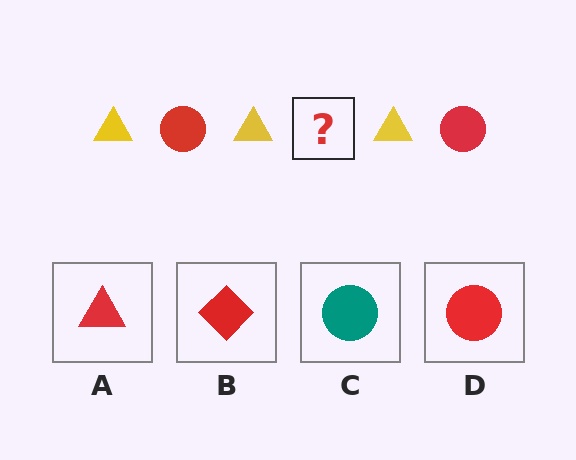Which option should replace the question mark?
Option D.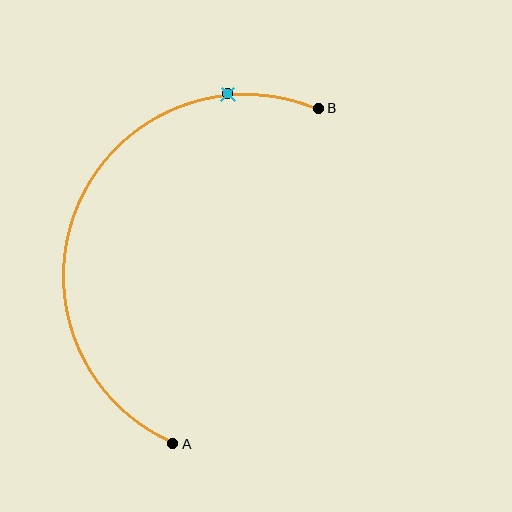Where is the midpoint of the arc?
The arc midpoint is the point on the curve farthest from the straight line joining A and B. It sits to the left of that line.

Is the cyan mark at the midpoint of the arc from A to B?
No. The cyan mark lies on the arc but is closer to endpoint B. The arc midpoint would be at the point on the curve equidistant along the arc from both A and B.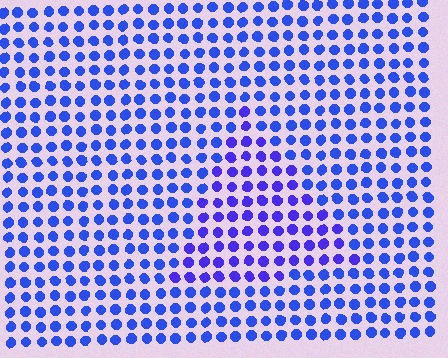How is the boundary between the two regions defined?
The boundary is defined purely by a slight shift in hue (about 21 degrees). Spacing, size, and orientation are identical on both sides.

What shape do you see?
I see a triangle.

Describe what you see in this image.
The image is filled with small blue elements in a uniform arrangement. A triangle-shaped region is visible where the elements are tinted to a slightly different hue, forming a subtle color boundary.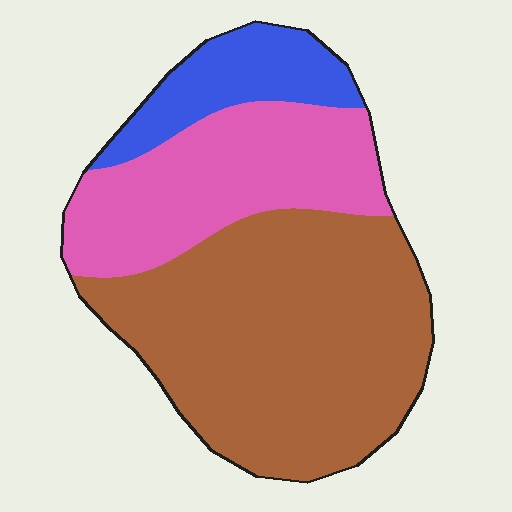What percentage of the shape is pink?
Pink covers about 30% of the shape.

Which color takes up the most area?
Brown, at roughly 55%.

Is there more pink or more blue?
Pink.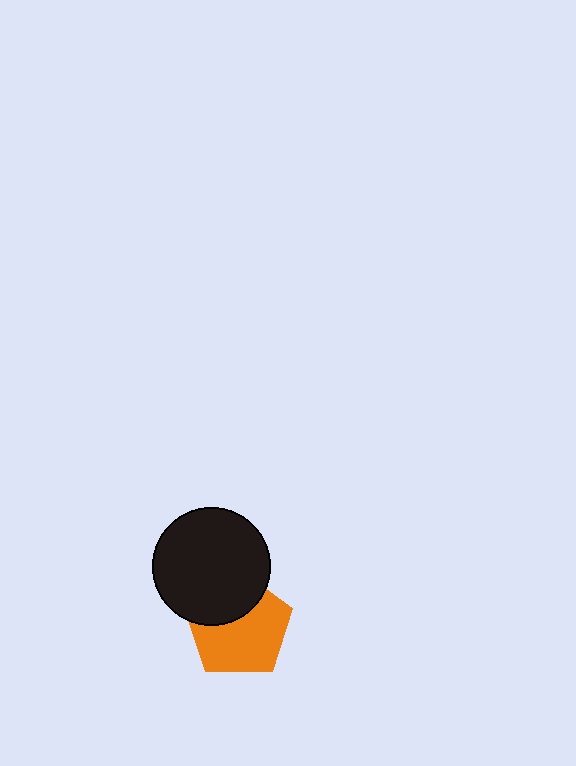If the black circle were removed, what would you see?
You would see the complete orange pentagon.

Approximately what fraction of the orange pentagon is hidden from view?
Roughly 35% of the orange pentagon is hidden behind the black circle.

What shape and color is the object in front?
The object in front is a black circle.